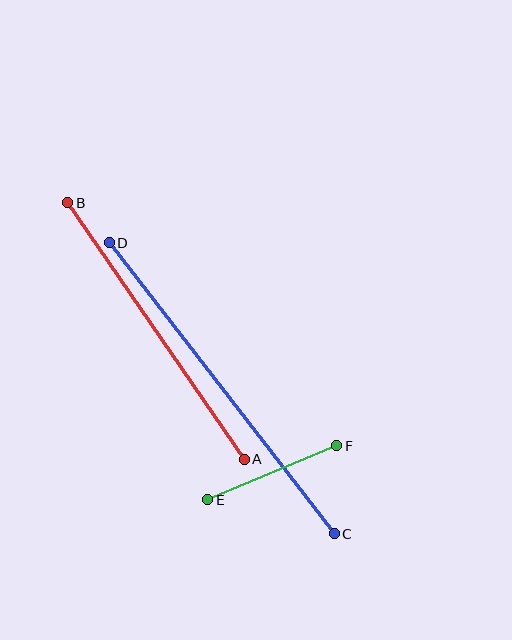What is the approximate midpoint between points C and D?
The midpoint is at approximately (222, 388) pixels.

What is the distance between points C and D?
The distance is approximately 368 pixels.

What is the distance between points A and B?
The distance is approximately 311 pixels.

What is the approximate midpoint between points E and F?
The midpoint is at approximately (272, 473) pixels.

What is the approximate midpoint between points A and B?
The midpoint is at approximately (156, 331) pixels.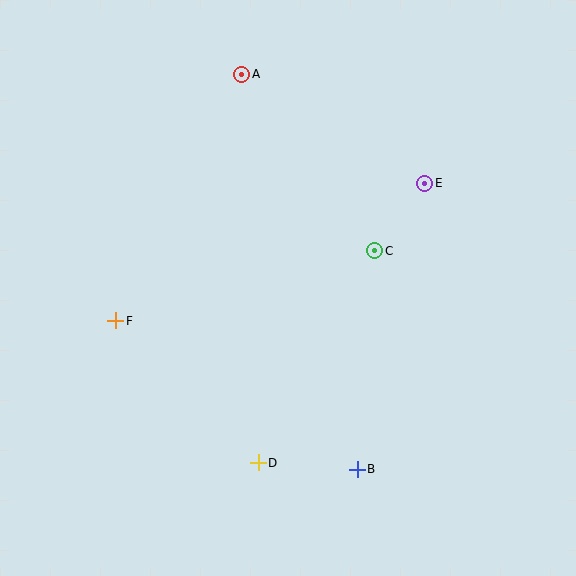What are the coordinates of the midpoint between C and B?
The midpoint between C and B is at (366, 360).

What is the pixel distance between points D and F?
The distance between D and F is 201 pixels.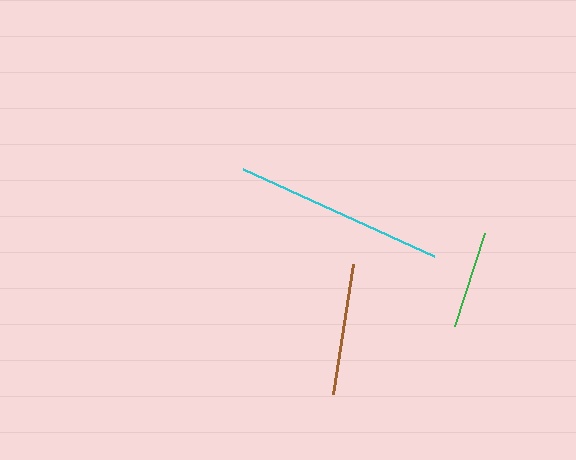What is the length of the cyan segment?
The cyan segment is approximately 210 pixels long.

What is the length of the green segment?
The green segment is approximately 97 pixels long.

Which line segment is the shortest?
The green line is the shortest at approximately 97 pixels.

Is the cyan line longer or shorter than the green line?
The cyan line is longer than the green line.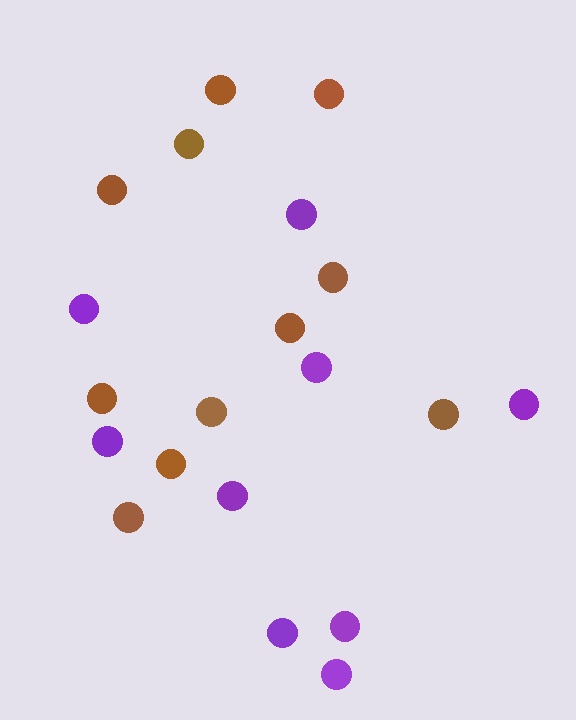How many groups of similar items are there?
There are 2 groups: one group of purple circles (9) and one group of brown circles (11).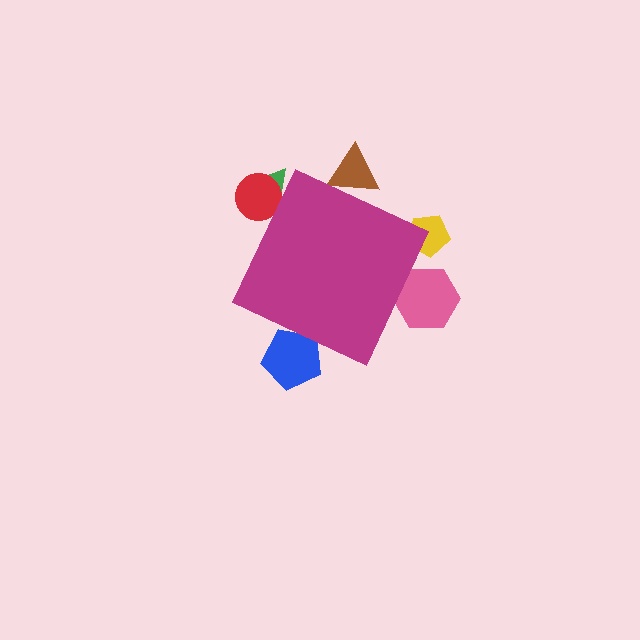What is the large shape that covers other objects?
A magenta diamond.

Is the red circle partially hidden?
Yes, the red circle is partially hidden behind the magenta diamond.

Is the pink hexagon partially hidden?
Yes, the pink hexagon is partially hidden behind the magenta diamond.